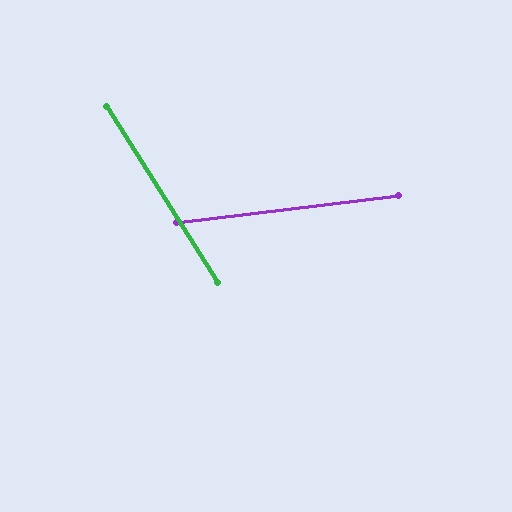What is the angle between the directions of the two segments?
Approximately 64 degrees.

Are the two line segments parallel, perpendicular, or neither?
Neither parallel nor perpendicular — they differ by about 64°.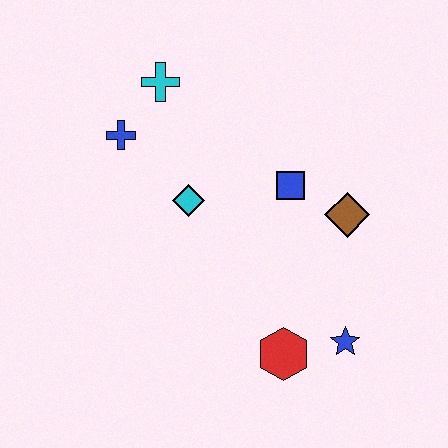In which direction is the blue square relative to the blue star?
The blue square is above the blue star.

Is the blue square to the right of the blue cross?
Yes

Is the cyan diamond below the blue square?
Yes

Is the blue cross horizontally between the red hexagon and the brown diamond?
No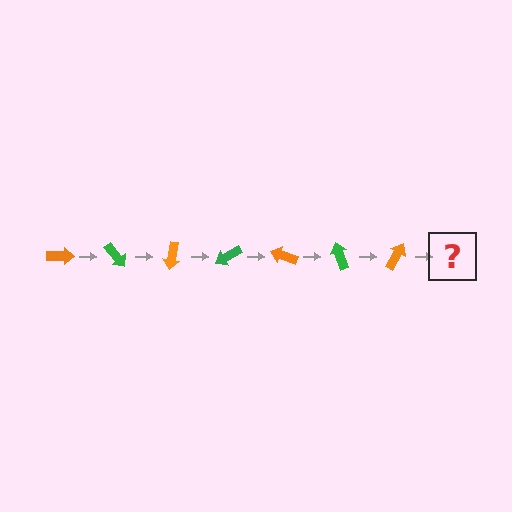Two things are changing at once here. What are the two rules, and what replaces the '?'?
The two rules are that it rotates 50 degrees each step and the color cycles through orange and green. The '?' should be a green arrow, rotated 350 degrees from the start.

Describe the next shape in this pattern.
It should be a green arrow, rotated 350 degrees from the start.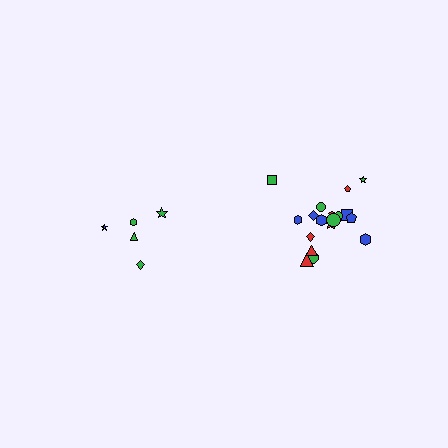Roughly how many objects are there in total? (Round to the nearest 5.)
Roughly 25 objects in total.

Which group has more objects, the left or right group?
The right group.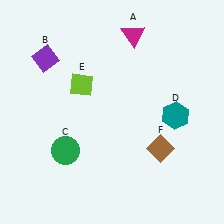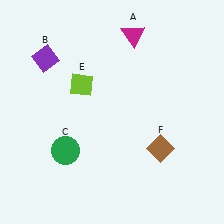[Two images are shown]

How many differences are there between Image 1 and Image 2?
There is 1 difference between the two images.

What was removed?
The teal hexagon (D) was removed in Image 2.